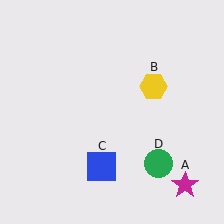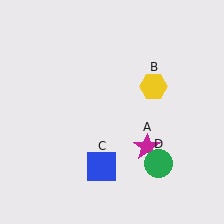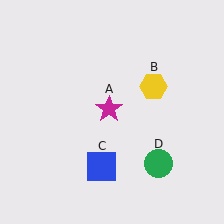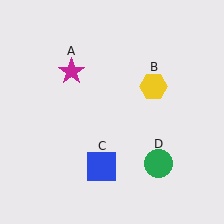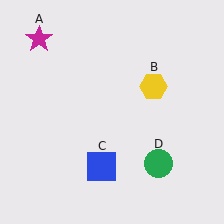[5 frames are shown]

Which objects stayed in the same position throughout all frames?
Yellow hexagon (object B) and blue square (object C) and green circle (object D) remained stationary.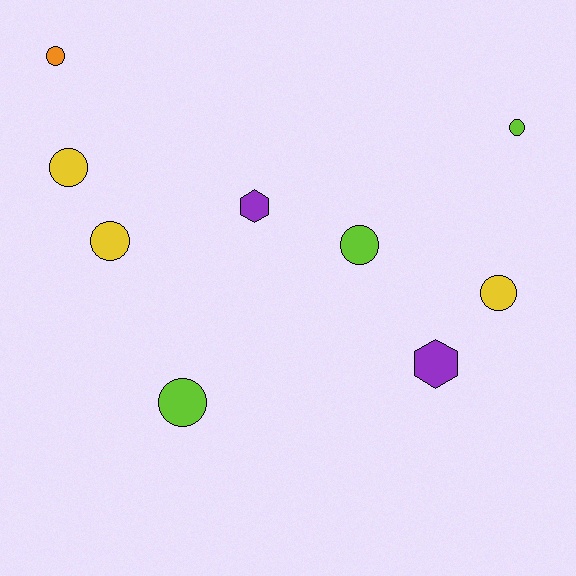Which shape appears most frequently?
Circle, with 7 objects.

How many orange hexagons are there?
There are no orange hexagons.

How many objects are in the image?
There are 9 objects.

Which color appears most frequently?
Yellow, with 3 objects.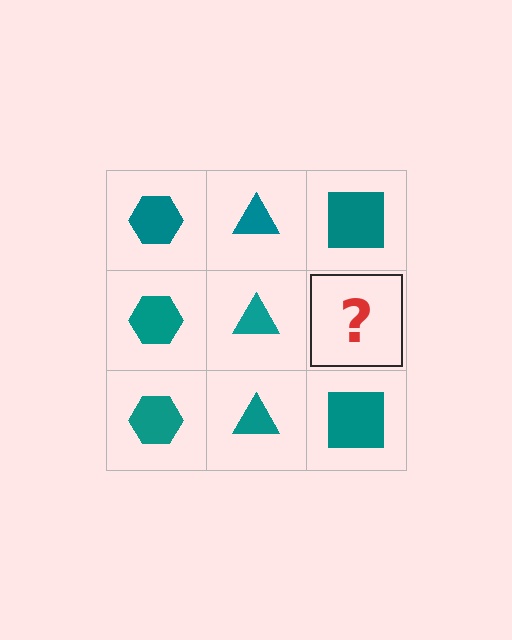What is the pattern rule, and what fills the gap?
The rule is that each column has a consistent shape. The gap should be filled with a teal square.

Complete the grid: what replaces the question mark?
The question mark should be replaced with a teal square.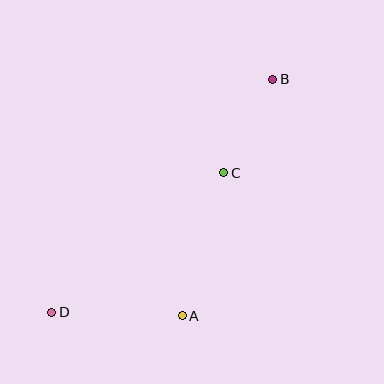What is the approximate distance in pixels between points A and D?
The distance between A and D is approximately 130 pixels.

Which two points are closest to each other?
Points B and C are closest to each other.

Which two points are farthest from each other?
Points B and D are farthest from each other.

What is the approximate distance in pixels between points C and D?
The distance between C and D is approximately 221 pixels.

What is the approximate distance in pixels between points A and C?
The distance between A and C is approximately 149 pixels.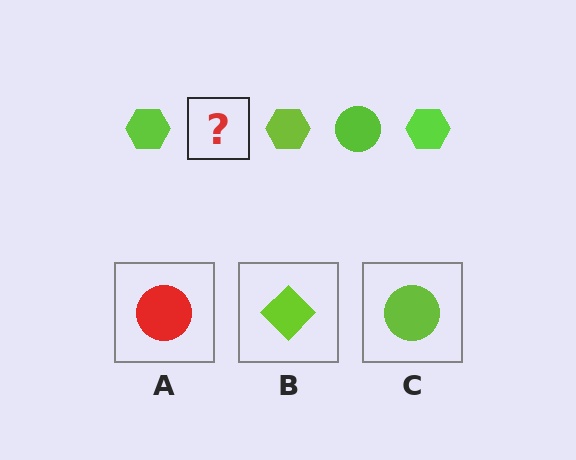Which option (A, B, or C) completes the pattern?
C.